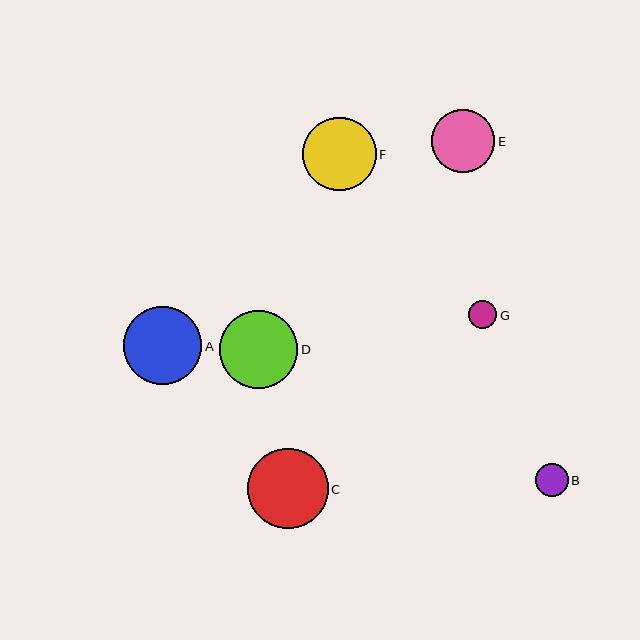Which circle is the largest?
Circle C is the largest with a size of approximately 80 pixels.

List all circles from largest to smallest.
From largest to smallest: C, D, A, F, E, B, G.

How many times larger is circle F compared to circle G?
Circle F is approximately 2.6 times the size of circle G.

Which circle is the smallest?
Circle G is the smallest with a size of approximately 28 pixels.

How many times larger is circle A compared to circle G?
Circle A is approximately 2.8 times the size of circle G.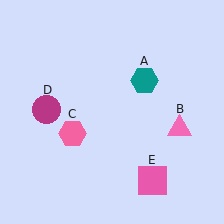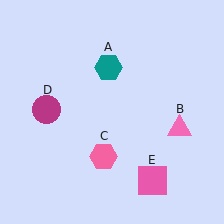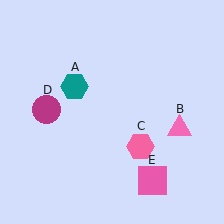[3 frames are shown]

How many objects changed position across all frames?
2 objects changed position: teal hexagon (object A), pink hexagon (object C).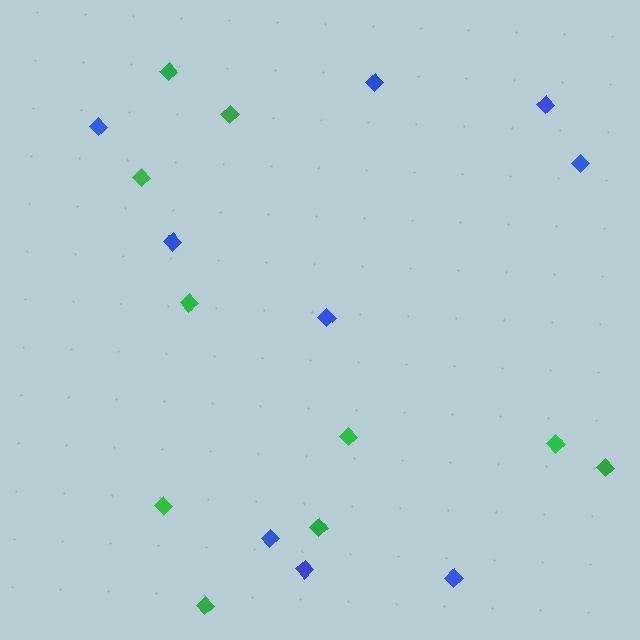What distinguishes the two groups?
There are 2 groups: one group of blue diamonds (9) and one group of green diamonds (10).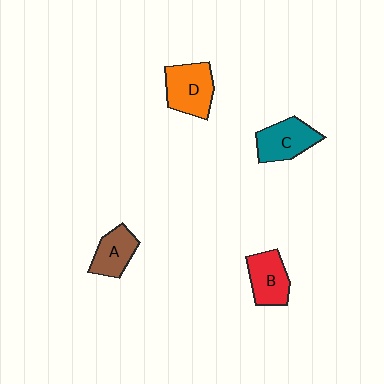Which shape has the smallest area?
Shape A (brown).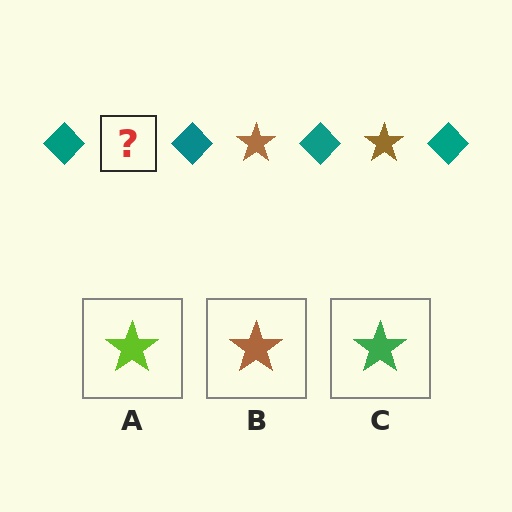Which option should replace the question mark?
Option B.